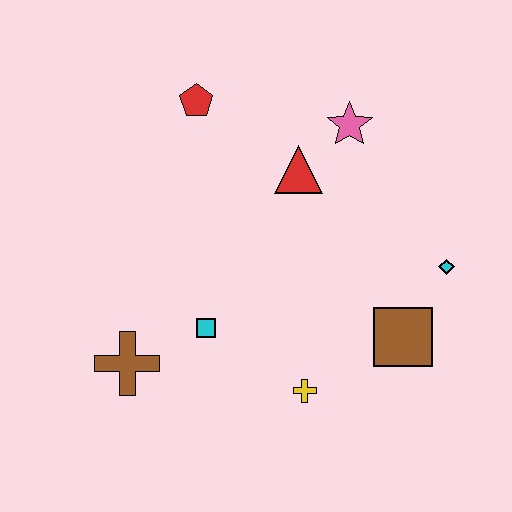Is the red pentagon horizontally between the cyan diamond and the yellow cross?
No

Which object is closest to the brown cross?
The cyan square is closest to the brown cross.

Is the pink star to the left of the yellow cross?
No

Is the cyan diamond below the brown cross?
No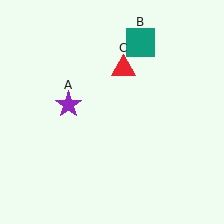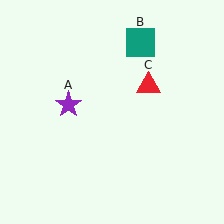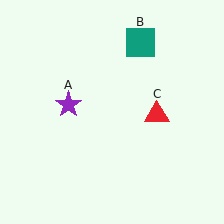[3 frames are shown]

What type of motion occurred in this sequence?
The red triangle (object C) rotated clockwise around the center of the scene.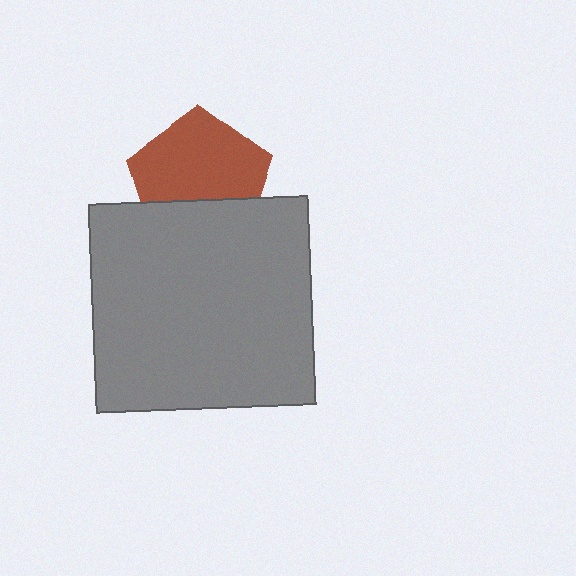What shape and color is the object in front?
The object in front is a gray rectangle.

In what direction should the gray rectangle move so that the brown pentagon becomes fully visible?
The gray rectangle should move down. That is the shortest direction to clear the overlap and leave the brown pentagon fully visible.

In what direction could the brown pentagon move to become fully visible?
The brown pentagon could move up. That would shift it out from behind the gray rectangle entirely.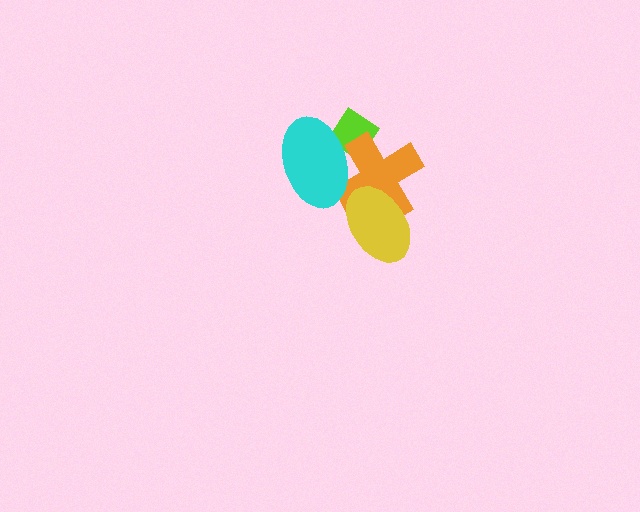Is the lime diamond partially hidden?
Yes, it is partially covered by another shape.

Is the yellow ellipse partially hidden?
No, no other shape covers it.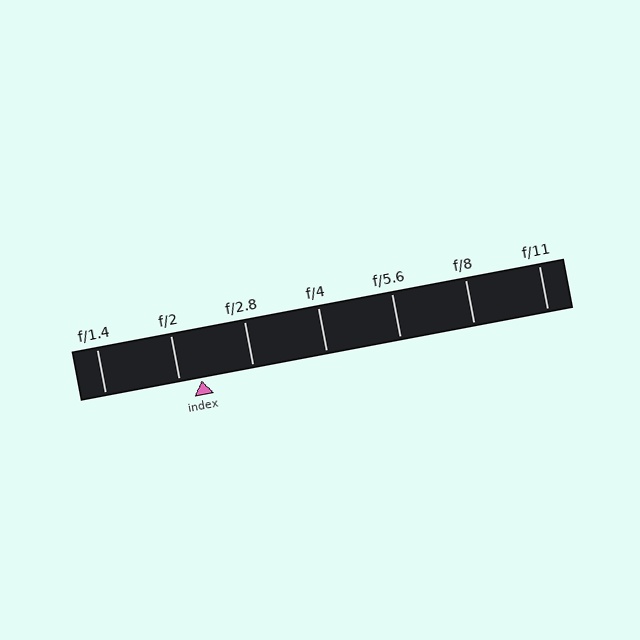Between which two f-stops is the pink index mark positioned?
The index mark is between f/2 and f/2.8.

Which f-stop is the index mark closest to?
The index mark is closest to f/2.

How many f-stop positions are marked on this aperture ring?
There are 7 f-stop positions marked.